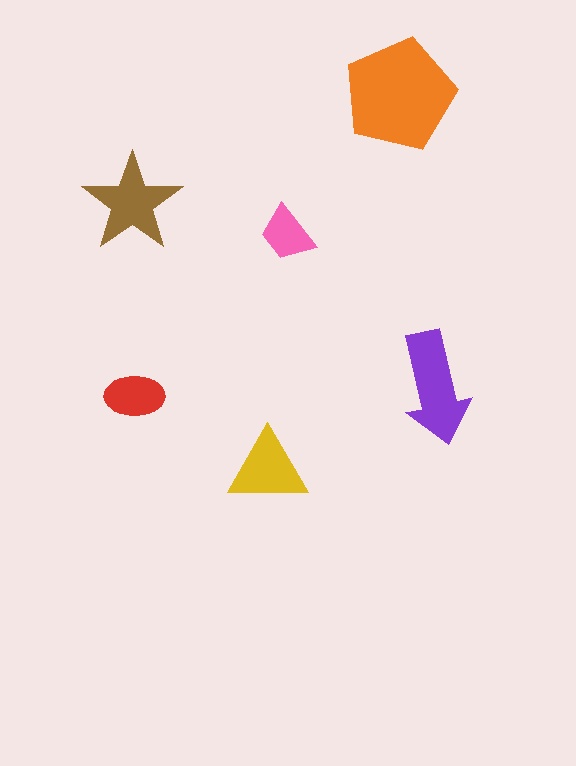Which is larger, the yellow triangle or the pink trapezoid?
The yellow triangle.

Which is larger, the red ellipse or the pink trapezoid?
The red ellipse.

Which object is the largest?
The orange pentagon.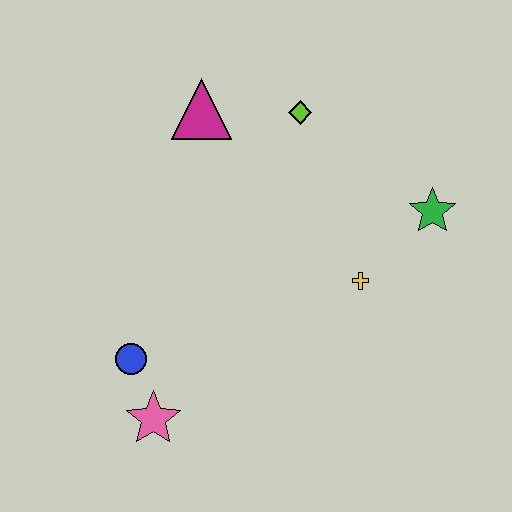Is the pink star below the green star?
Yes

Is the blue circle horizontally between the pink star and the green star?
No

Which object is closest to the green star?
The yellow cross is closest to the green star.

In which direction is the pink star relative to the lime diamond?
The pink star is below the lime diamond.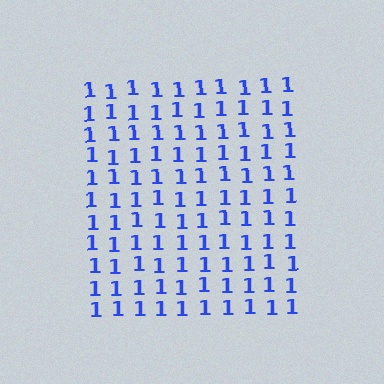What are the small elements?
The small elements are digit 1's.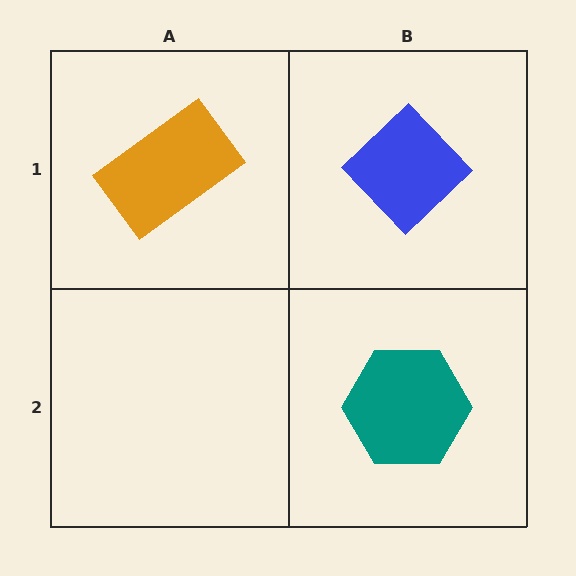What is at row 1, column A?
An orange rectangle.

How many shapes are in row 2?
1 shape.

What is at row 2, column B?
A teal hexagon.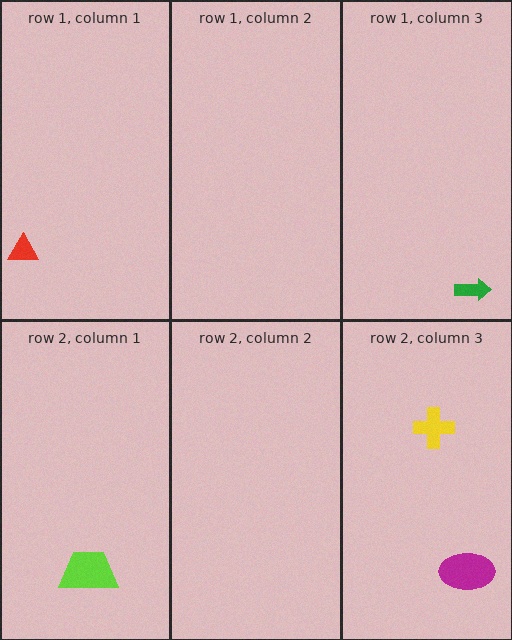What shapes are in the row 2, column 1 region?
The lime trapezoid.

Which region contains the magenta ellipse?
The row 2, column 3 region.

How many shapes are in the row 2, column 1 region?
1.